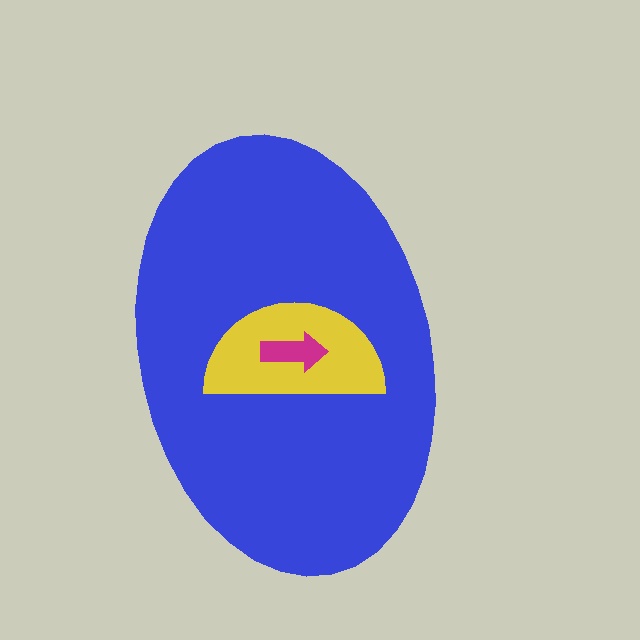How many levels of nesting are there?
3.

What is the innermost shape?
The magenta arrow.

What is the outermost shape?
The blue ellipse.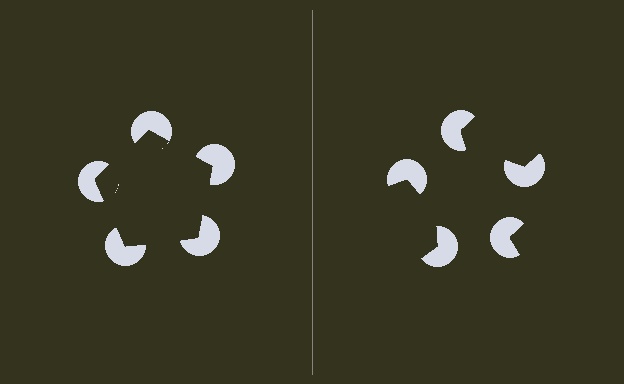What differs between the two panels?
The pac-man discs are positioned identically on both sides; only the wedge orientations differ. On the left they align to a pentagon; on the right they are misaligned.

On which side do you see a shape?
An illusory pentagon appears on the left side. On the right side the wedge cuts are rotated, so no coherent shape forms.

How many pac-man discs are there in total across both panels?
10 — 5 on each side.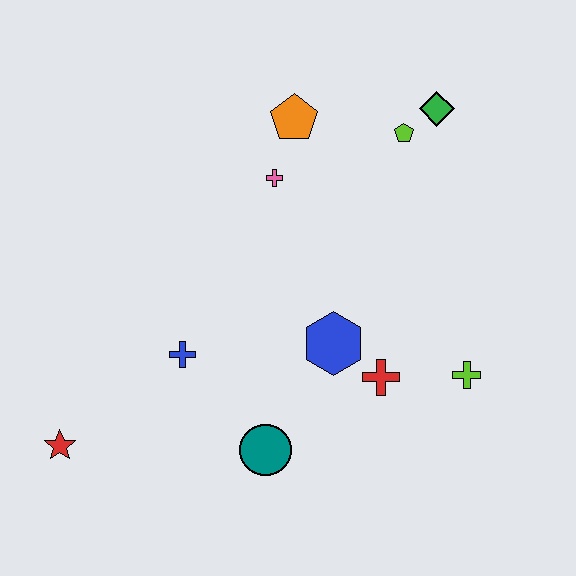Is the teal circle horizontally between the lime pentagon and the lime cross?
No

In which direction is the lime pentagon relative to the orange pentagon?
The lime pentagon is to the right of the orange pentagon.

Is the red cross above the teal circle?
Yes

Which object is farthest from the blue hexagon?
The red star is farthest from the blue hexagon.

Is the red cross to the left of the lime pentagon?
Yes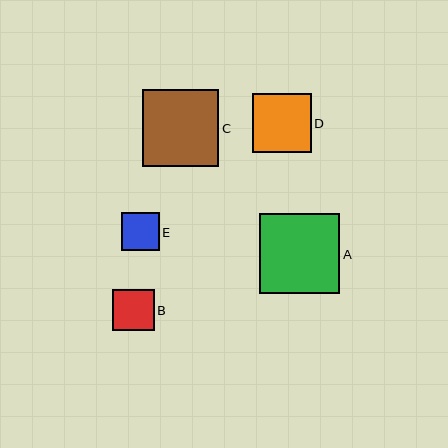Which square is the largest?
Square A is the largest with a size of approximately 80 pixels.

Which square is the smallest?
Square E is the smallest with a size of approximately 38 pixels.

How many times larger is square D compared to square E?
Square D is approximately 1.6 times the size of square E.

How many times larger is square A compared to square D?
Square A is approximately 1.4 times the size of square D.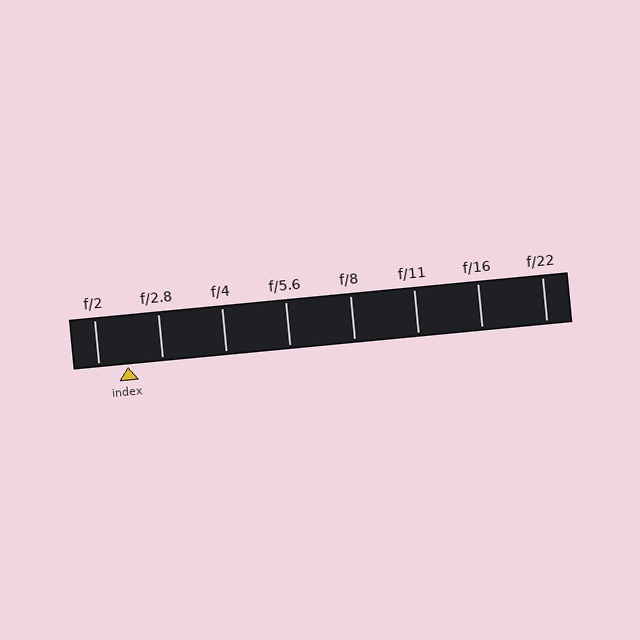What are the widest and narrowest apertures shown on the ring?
The widest aperture shown is f/2 and the narrowest is f/22.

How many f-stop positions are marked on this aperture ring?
There are 8 f-stop positions marked.